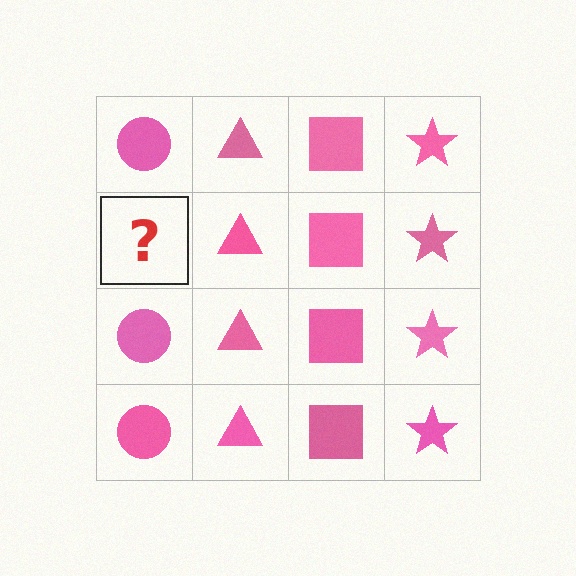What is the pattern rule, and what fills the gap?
The rule is that each column has a consistent shape. The gap should be filled with a pink circle.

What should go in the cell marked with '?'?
The missing cell should contain a pink circle.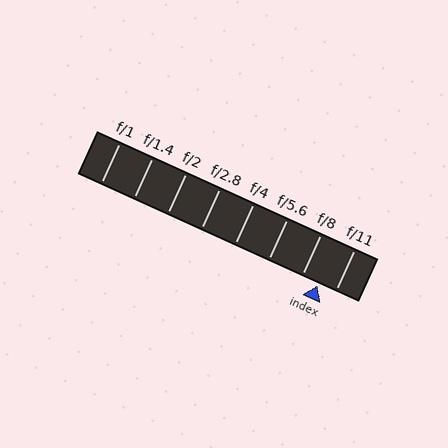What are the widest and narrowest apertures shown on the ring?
The widest aperture shown is f/1 and the narrowest is f/11.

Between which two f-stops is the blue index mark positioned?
The index mark is between f/8 and f/11.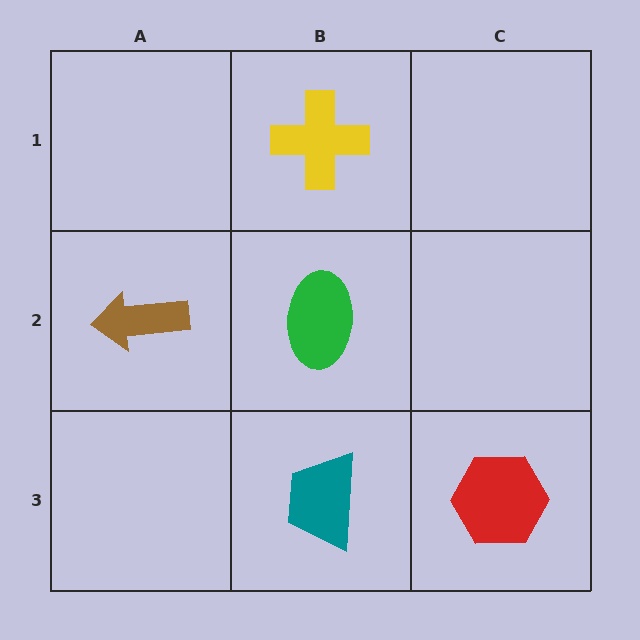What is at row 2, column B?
A green ellipse.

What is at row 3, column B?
A teal trapezoid.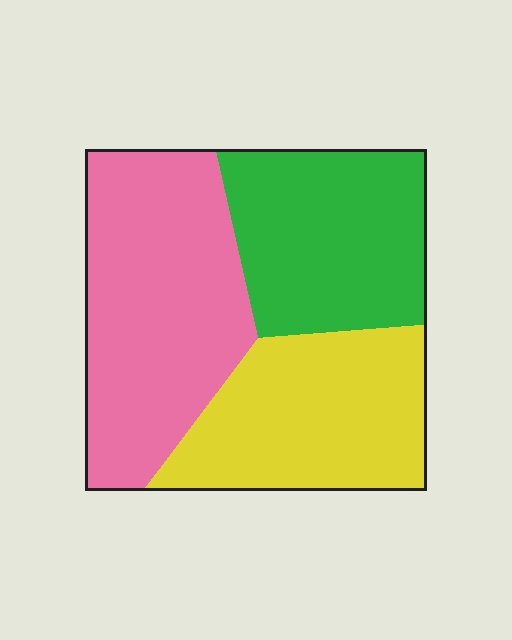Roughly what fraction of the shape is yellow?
Yellow covers about 30% of the shape.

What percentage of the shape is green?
Green takes up about one third (1/3) of the shape.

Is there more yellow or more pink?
Pink.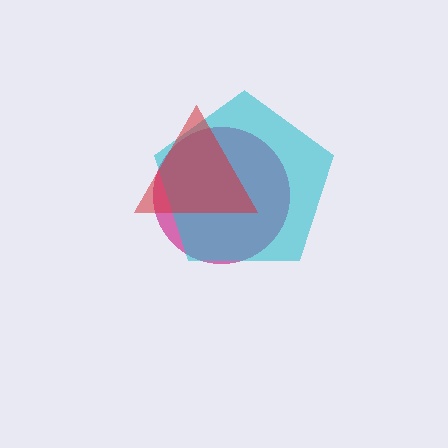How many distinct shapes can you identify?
There are 3 distinct shapes: a magenta circle, a cyan pentagon, a red triangle.